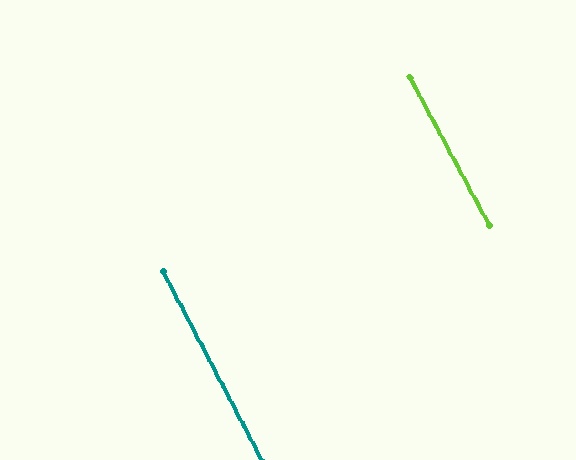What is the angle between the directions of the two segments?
Approximately 0 degrees.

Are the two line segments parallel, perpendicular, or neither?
Parallel — their directions differ by only 0.4°.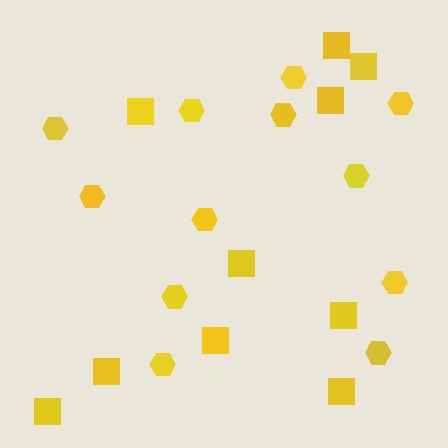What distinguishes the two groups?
There are 2 groups: one group of squares (10) and one group of hexagons (12).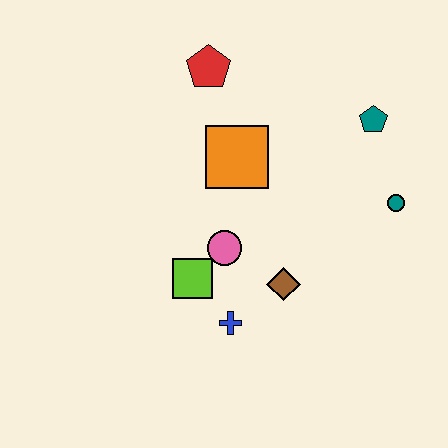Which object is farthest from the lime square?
The teal pentagon is farthest from the lime square.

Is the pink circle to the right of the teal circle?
No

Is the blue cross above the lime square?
No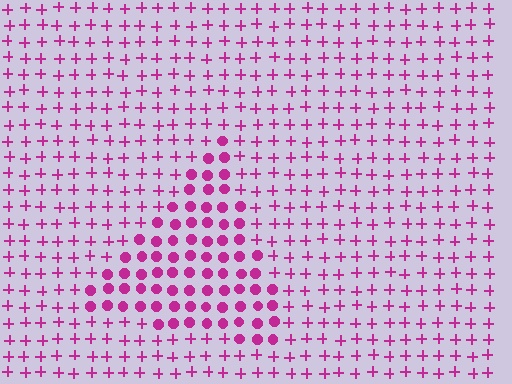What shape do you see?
I see a triangle.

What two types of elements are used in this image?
The image uses circles inside the triangle region and plus signs outside it.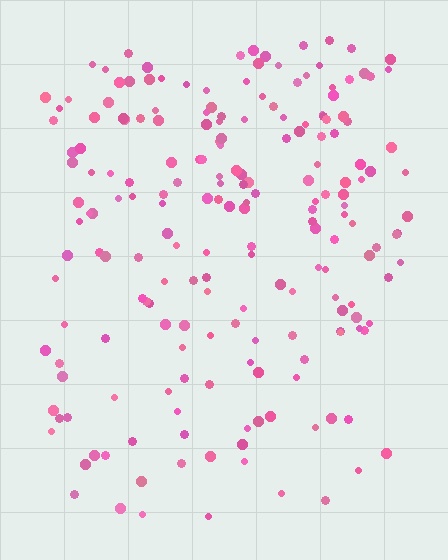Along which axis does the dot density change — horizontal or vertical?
Vertical.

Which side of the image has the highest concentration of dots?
The top.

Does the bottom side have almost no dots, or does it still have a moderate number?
Still a moderate number, just noticeably fewer than the top.